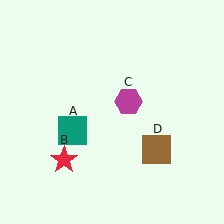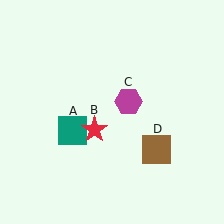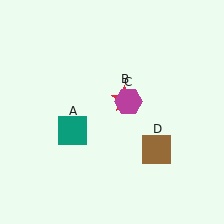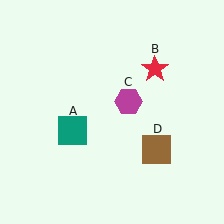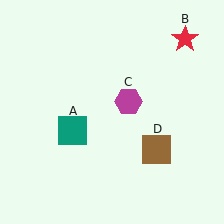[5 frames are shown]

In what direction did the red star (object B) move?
The red star (object B) moved up and to the right.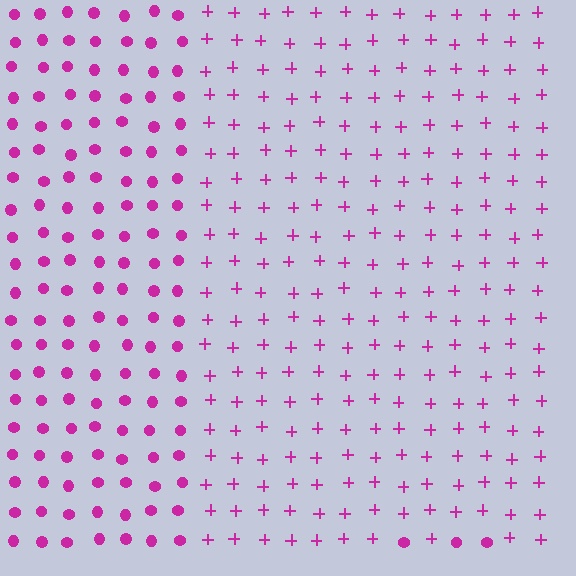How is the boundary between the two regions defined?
The boundary is defined by a change in element shape: plus signs inside vs. circles outside. All elements share the same color and spacing.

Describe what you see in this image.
The image is filled with small magenta elements arranged in a uniform grid. A rectangle-shaped region contains plus signs, while the surrounding area contains circles. The boundary is defined purely by the change in element shape.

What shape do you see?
I see a rectangle.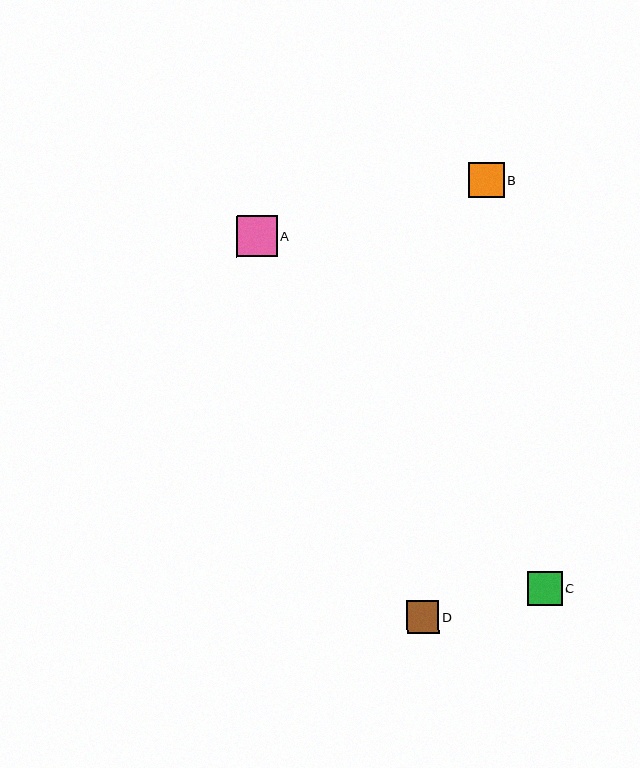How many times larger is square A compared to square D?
Square A is approximately 1.3 times the size of square D.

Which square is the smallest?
Square D is the smallest with a size of approximately 32 pixels.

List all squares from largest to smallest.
From largest to smallest: A, B, C, D.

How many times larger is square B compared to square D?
Square B is approximately 1.1 times the size of square D.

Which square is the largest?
Square A is the largest with a size of approximately 41 pixels.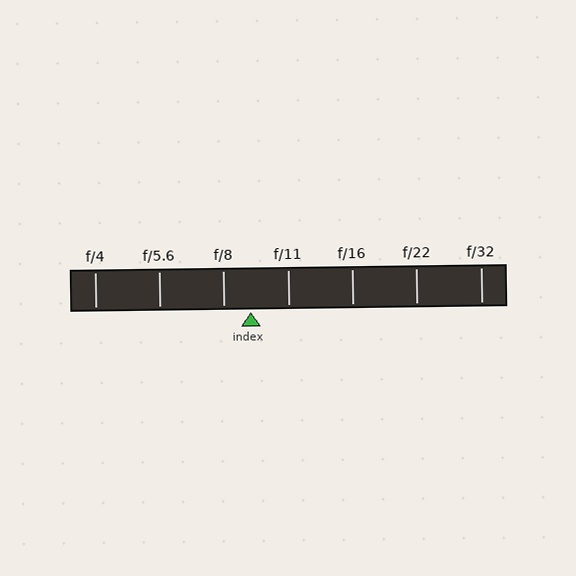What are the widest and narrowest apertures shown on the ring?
The widest aperture shown is f/4 and the narrowest is f/32.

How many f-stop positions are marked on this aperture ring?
There are 7 f-stop positions marked.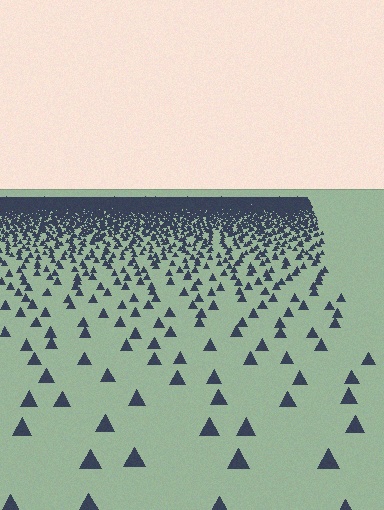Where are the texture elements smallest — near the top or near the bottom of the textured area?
Near the top.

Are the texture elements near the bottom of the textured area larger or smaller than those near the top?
Larger. Near the bottom, elements are closer to the viewer and appear at a bigger on-screen size.